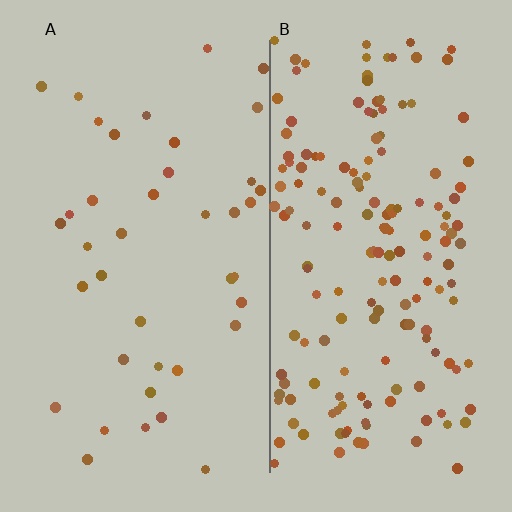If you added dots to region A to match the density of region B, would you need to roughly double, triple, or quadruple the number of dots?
Approximately quadruple.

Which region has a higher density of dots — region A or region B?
B (the right).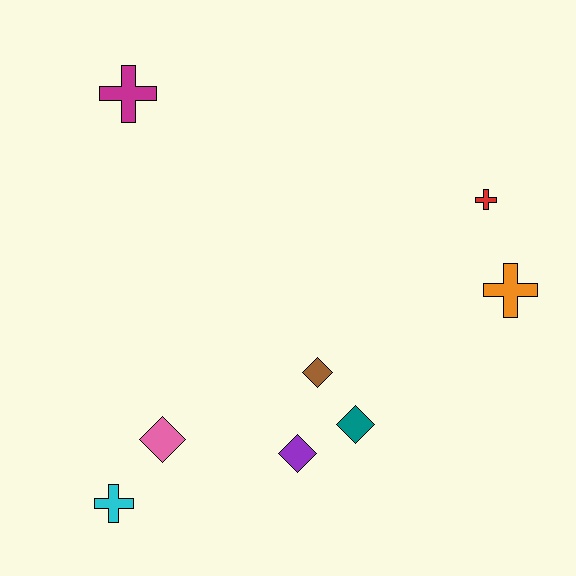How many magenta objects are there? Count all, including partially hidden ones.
There is 1 magenta object.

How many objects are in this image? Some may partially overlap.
There are 8 objects.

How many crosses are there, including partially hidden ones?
There are 4 crosses.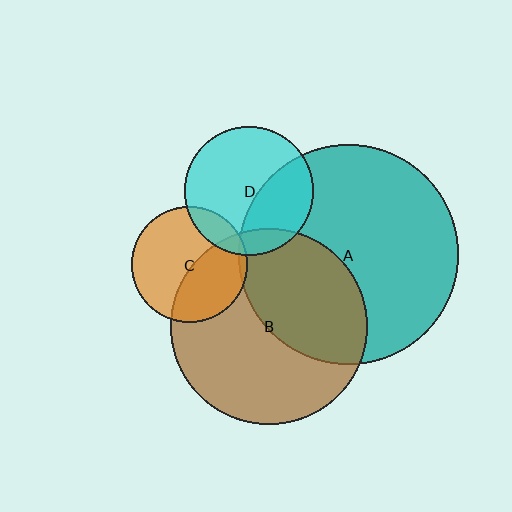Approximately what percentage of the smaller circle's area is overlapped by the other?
Approximately 5%.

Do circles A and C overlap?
Yes.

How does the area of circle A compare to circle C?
Approximately 3.6 times.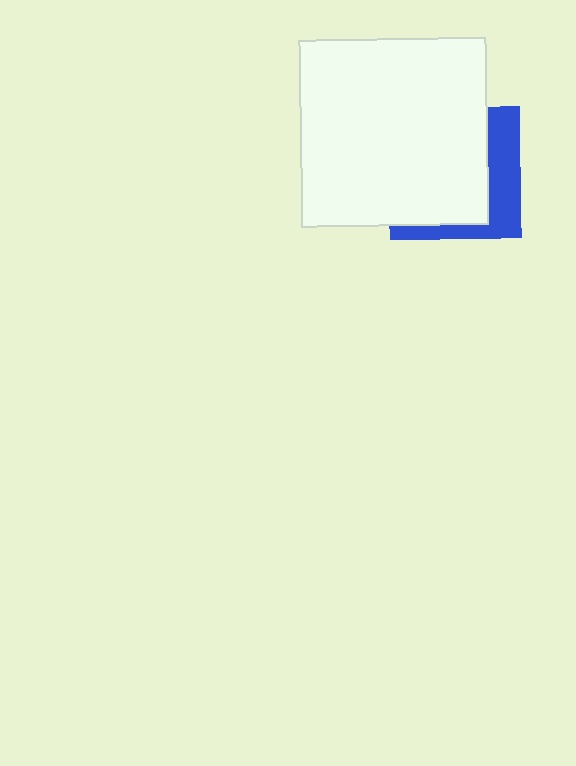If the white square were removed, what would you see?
You would see the complete blue square.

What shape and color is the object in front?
The object in front is a white square.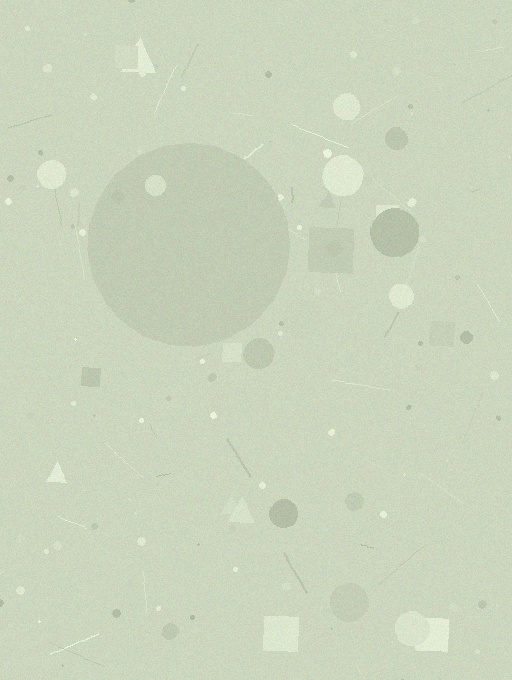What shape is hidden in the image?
A circle is hidden in the image.